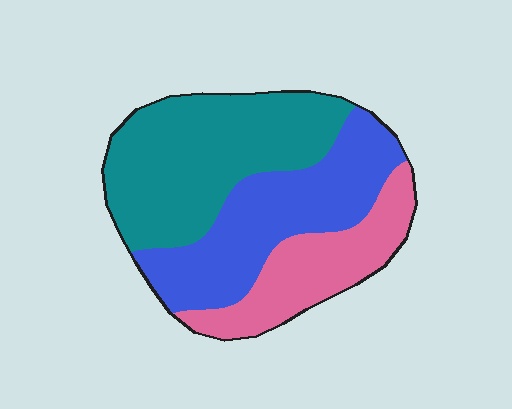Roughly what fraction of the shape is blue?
Blue covers around 35% of the shape.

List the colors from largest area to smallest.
From largest to smallest: teal, blue, pink.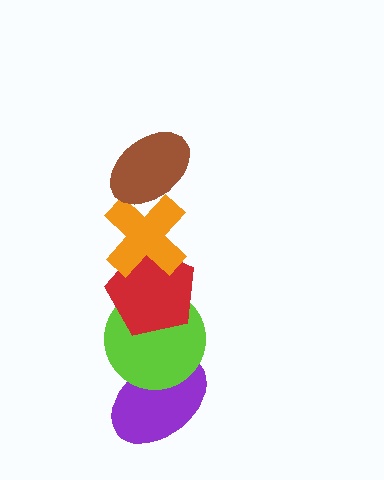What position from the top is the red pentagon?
The red pentagon is 3rd from the top.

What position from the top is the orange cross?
The orange cross is 2nd from the top.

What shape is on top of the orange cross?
The brown ellipse is on top of the orange cross.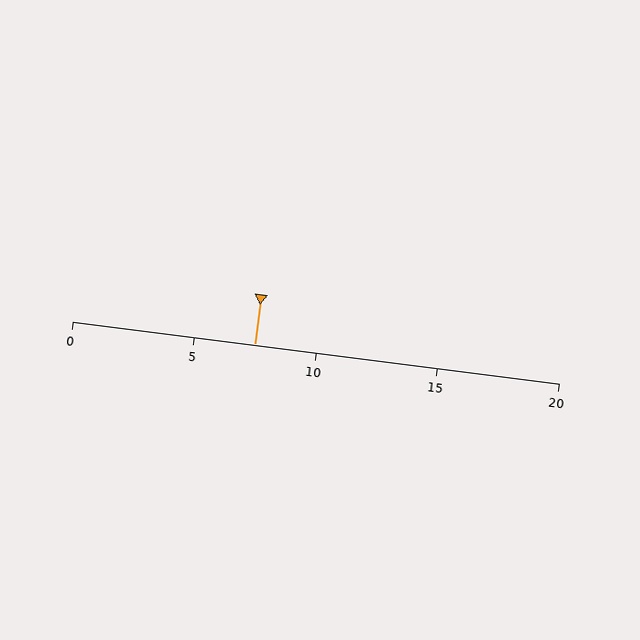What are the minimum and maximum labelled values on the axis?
The axis runs from 0 to 20.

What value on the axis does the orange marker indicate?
The marker indicates approximately 7.5.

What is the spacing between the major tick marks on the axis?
The major ticks are spaced 5 apart.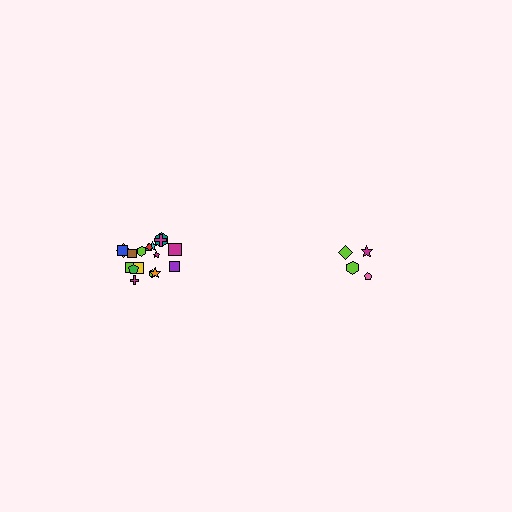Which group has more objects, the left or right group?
The left group.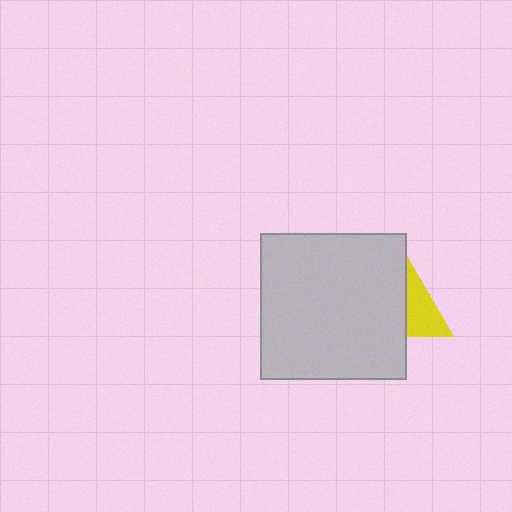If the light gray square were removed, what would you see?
You would see the complete yellow triangle.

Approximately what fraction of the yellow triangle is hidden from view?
Roughly 52% of the yellow triangle is hidden behind the light gray square.